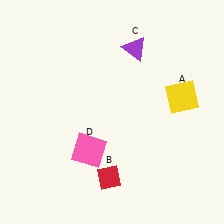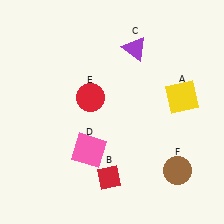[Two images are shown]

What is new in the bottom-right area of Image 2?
A brown circle (F) was added in the bottom-right area of Image 2.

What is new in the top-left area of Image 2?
A red circle (E) was added in the top-left area of Image 2.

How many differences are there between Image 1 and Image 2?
There are 2 differences between the two images.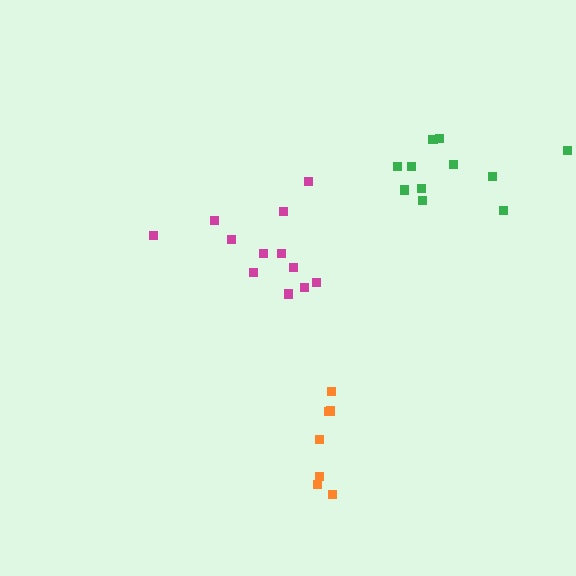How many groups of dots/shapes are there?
There are 3 groups.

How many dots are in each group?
Group 1: 7 dots, Group 2: 12 dots, Group 3: 11 dots (30 total).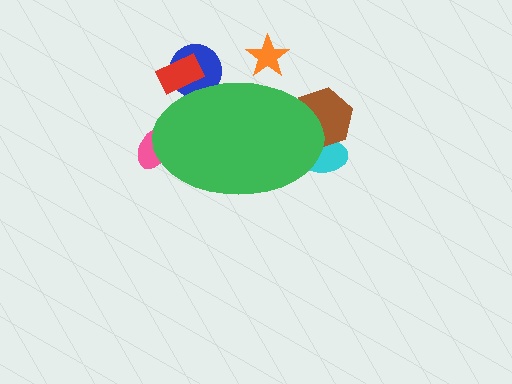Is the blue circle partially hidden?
Yes, the blue circle is partially hidden behind the green ellipse.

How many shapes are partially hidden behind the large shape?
6 shapes are partially hidden.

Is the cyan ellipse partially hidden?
Yes, the cyan ellipse is partially hidden behind the green ellipse.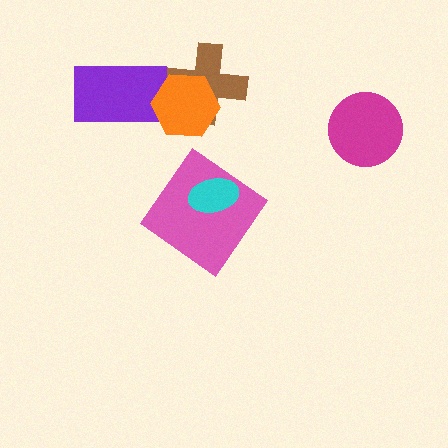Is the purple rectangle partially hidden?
Yes, it is partially covered by another shape.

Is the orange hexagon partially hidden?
No, no other shape covers it.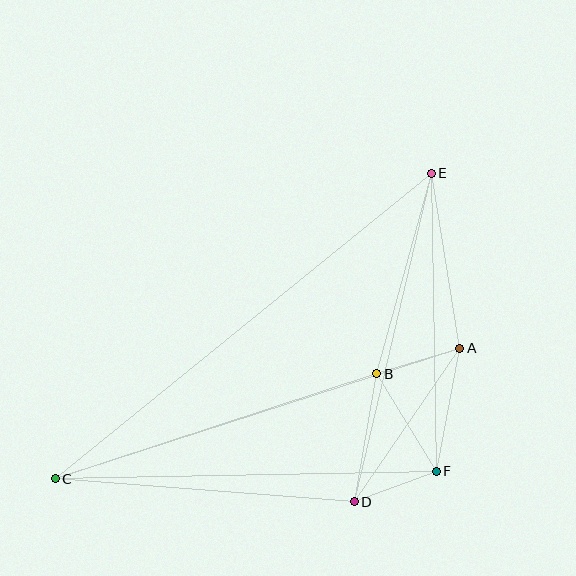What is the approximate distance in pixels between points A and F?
The distance between A and F is approximately 125 pixels.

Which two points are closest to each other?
Points A and B are closest to each other.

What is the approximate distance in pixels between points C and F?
The distance between C and F is approximately 381 pixels.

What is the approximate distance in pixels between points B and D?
The distance between B and D is approximately 130 pixels.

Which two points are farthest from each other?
Points C and E are farthest from each other.